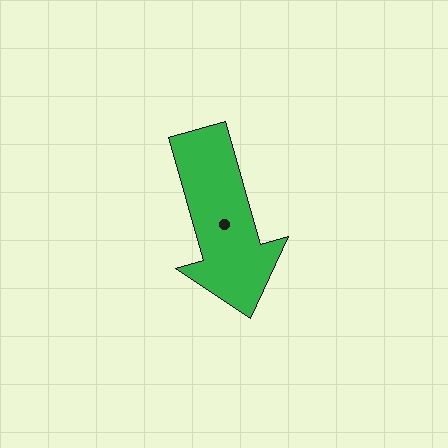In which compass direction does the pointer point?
South.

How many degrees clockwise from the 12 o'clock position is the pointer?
Approximately 164 degrees.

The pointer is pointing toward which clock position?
Roughly 5 o'clock.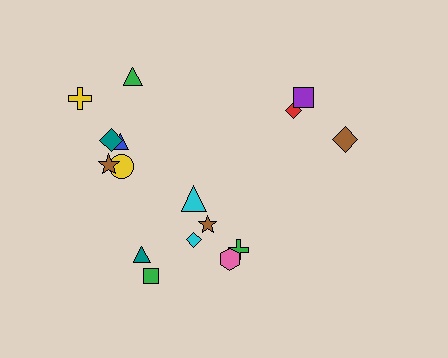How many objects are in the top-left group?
There are 6 objects.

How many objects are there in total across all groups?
There are 16 objects.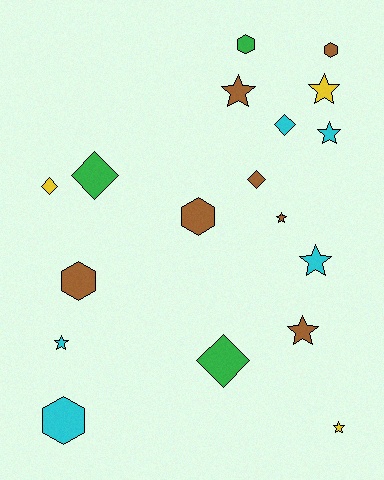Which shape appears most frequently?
Star, with 8 objects.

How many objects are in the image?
There are 18 objects.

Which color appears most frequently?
Brown, with 7 objects.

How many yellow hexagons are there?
There are no yellow hexagons.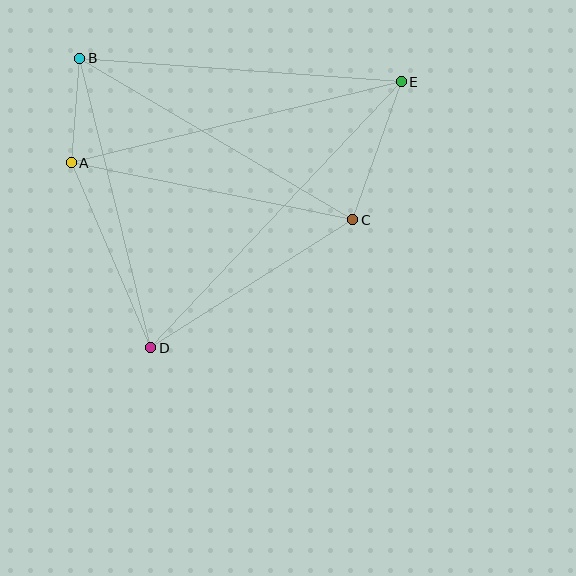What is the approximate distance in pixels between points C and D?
The distance between C and D is approximately 239 pixels.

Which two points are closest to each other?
Points A and B are closest to each other.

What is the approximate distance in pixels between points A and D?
The distance between A and D is approximately 202 pixels.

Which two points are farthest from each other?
Points D and E are farthest from each other.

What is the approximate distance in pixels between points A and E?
The distance between A and E is approximately 340 pixels.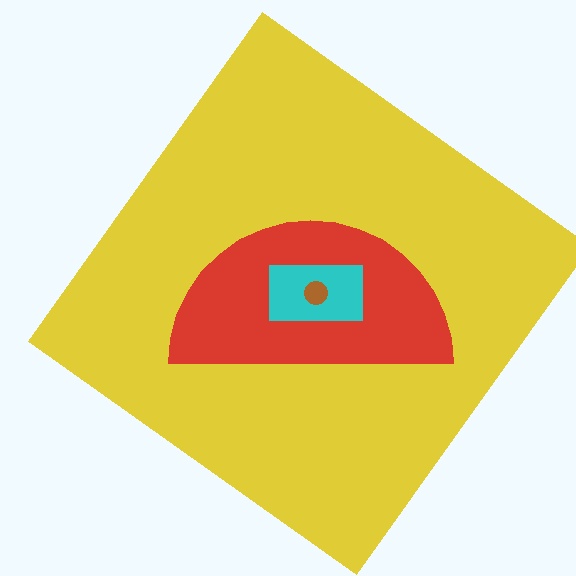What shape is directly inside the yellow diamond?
The red semicircle.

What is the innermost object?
The brown circle.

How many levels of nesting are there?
4.